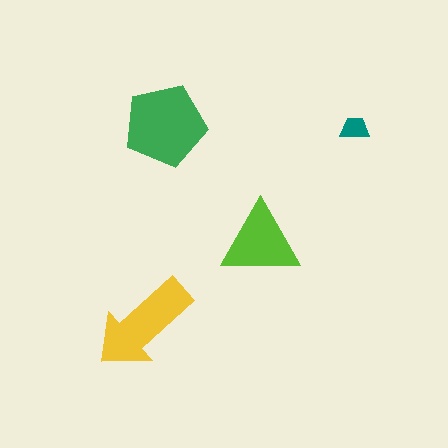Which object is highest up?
The green pentagon is topmost.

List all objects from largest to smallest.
The green pentagon, the yellow arrow, the lime triangle, the teal trapezoid.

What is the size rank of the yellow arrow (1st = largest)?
2nd.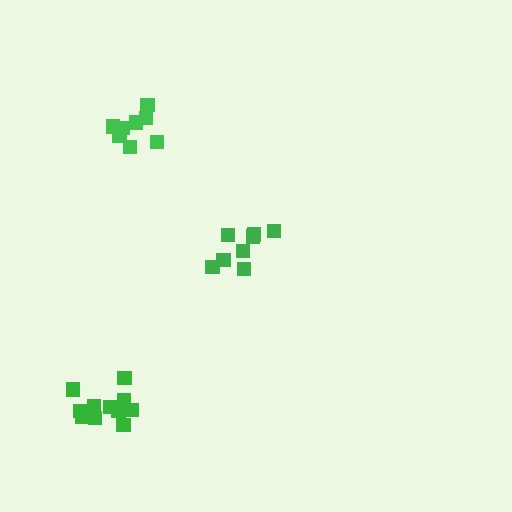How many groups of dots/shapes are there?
There are 3 groups.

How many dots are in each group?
Group 1: 8 dots, Group 2: 12 dots, Group 3: 8 dots (28 total).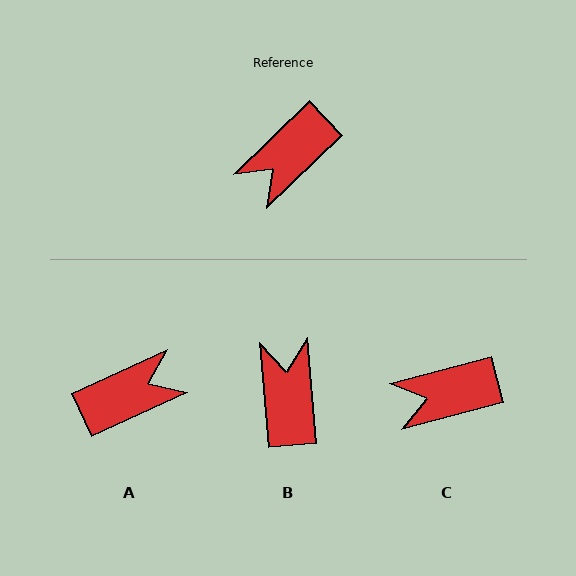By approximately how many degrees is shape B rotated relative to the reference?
Approximately 129 degrees clockwise.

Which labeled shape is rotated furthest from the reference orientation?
A, about 161 degrees away.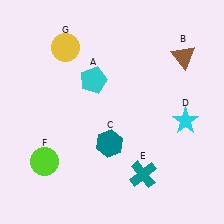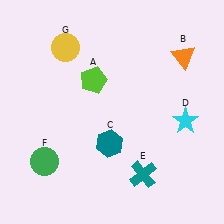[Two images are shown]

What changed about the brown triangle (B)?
In Image 1, B is brown. In Image 2, it changed to orange.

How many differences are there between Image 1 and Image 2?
There are 3 differences between the two images.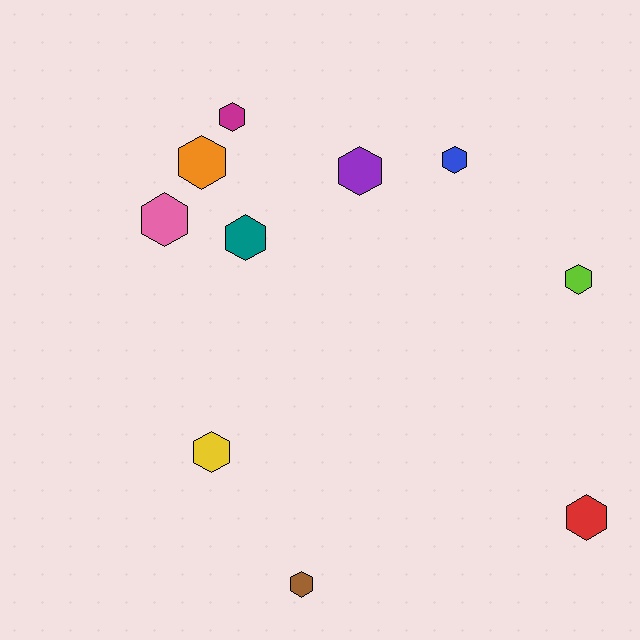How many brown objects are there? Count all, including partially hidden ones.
There is 1 brown object.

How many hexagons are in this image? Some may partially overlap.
There are 10 hexagons.